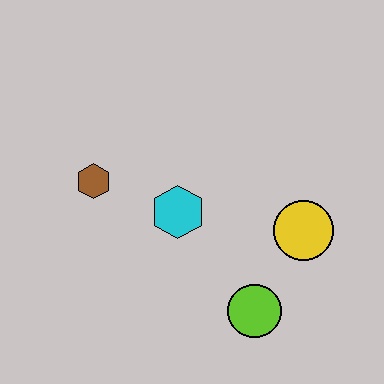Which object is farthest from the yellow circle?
The brown hexagon is farthest from the yellow circle.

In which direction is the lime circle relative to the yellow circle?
The lime circle is below the yellow circle.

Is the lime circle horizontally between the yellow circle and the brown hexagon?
Yes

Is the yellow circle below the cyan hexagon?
Yes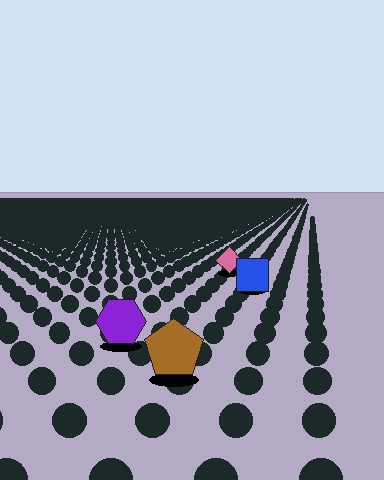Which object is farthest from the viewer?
The pink diamond is farthest from the viewer. It appears smaller and the ground texture around it is denser.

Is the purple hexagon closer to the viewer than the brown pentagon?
No. The brown pentagon is closer — you can tell from the texture gradient: the ground texture is coarser near it.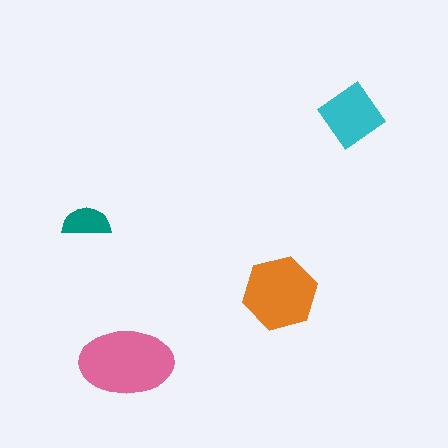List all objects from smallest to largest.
The teal semicircle, the cyan diamond, the orange hexagon, the pink ellipse.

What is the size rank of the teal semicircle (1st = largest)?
4th.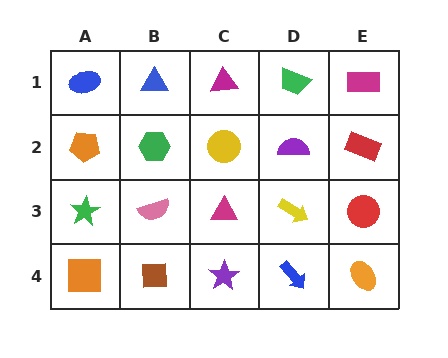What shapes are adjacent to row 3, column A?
An orange pentagon (row 2, column A), an orange square (row 4, column A), a pink semicircle (row 3, column B).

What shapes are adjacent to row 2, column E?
A magenta rectangle (row 1, column E), a red circle (row 3, column E), a purple semicircle (row 2, column D).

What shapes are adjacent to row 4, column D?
A yellow arrow (row 3, column D), a purple star (row 4, column C), an orange ellipse (row 4, column E).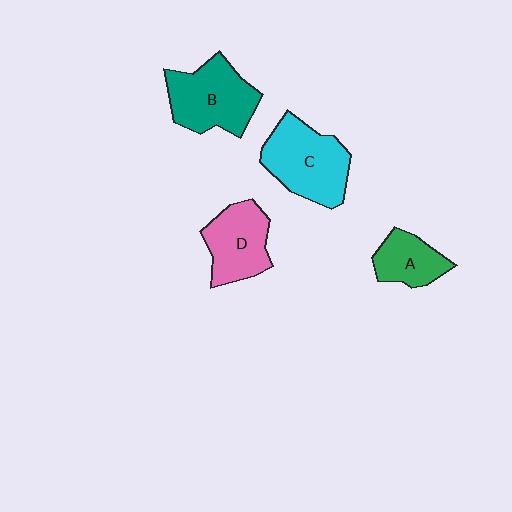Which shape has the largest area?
Shape C (cyan).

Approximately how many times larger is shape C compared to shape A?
Approximately 1.8 times.